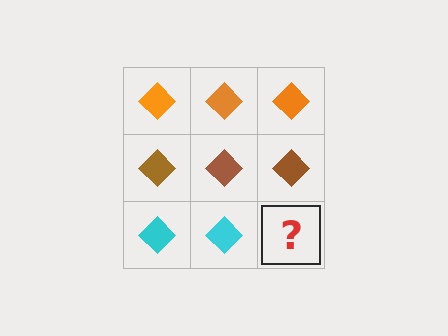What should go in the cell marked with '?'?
The missing cell should contain a cyan diamond.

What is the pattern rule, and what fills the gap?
The rule is that each row has a consistent color. The gap should be filled with a cyan diamond.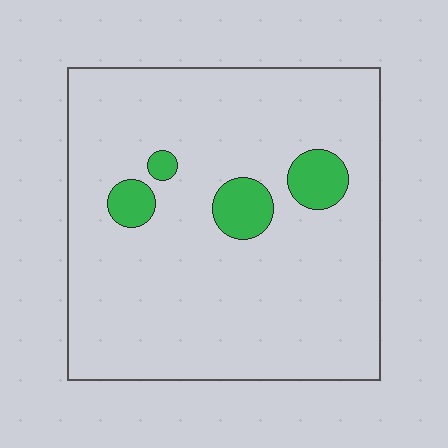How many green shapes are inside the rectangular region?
4.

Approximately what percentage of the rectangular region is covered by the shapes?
Approximately 10%.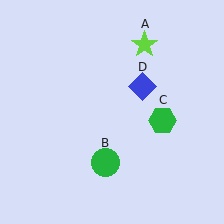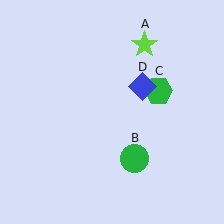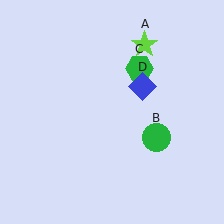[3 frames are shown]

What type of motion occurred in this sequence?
The green circle (object B), green hexagon (object C) rotated counterclockwise around the center of the scene.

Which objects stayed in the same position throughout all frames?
Lime star (object A) and blue diamond (object D) remained stationary.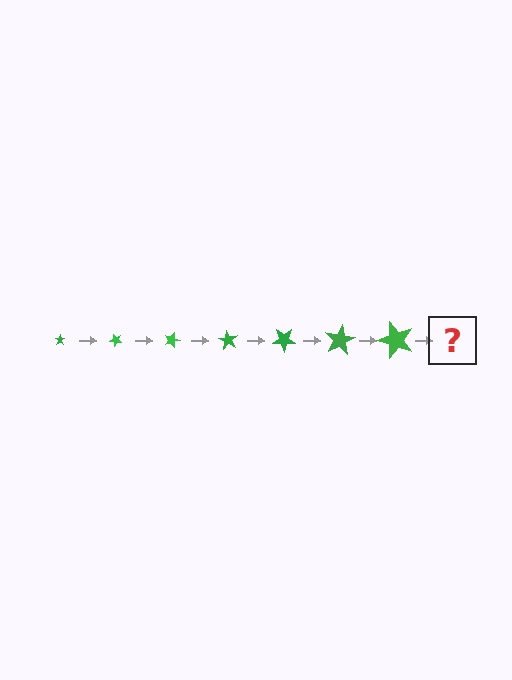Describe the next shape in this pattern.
It should be a star, larger than the previous one and rotated 315 degrees from the start.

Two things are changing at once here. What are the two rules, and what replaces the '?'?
The two rules are that the star grows larger each step and it rotates 45 degrees each step. The '?' should be a star, larger than the previous one and rotated 315 degrees from the start.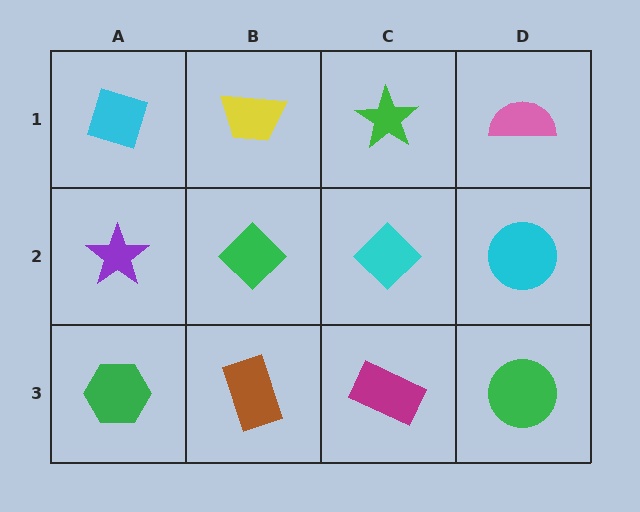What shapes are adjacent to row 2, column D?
A pink semicircle (row 1, column D), a green circle (row 3, column D), a cyan diamond (row 2, column C).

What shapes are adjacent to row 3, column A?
A purple star (row 2, column A), a brown rectangle (row 3, column B).